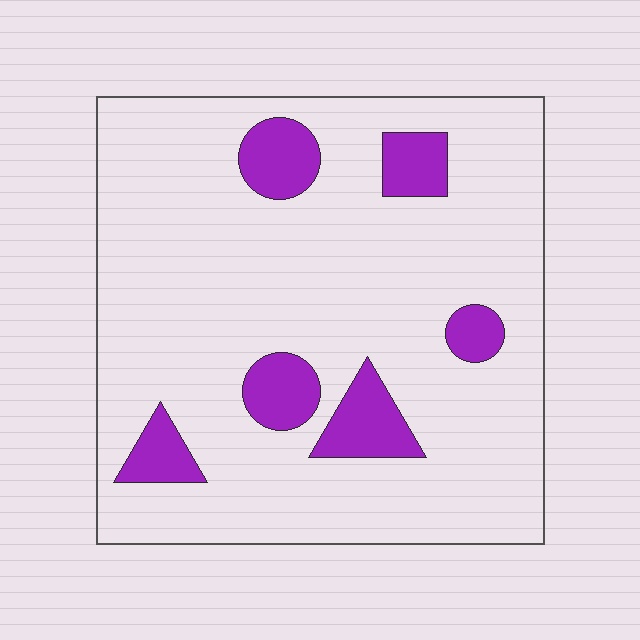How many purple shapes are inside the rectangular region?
6.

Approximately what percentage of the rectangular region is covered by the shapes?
Approximately 15%.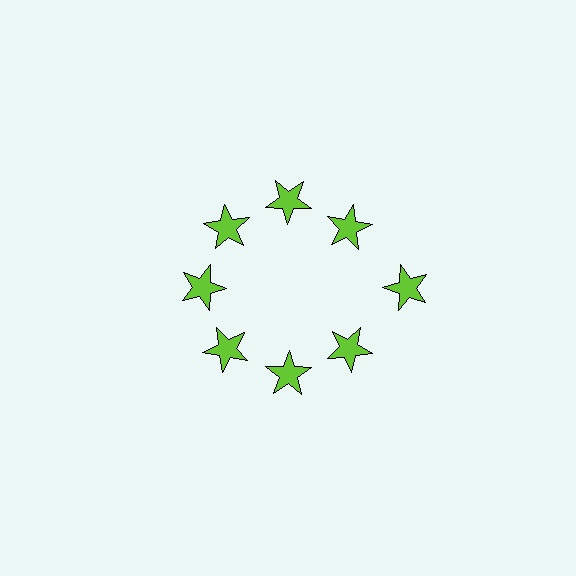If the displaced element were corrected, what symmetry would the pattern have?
It would have 8-fold rotational symmetry — the pattern would map onto itself every 45 degrees.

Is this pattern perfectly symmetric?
No. The 8 lime stars are arranged in a ring, but one element near the 3 o'clock position is pushed outward from the center, breaking the 8-fold rotational symmetry.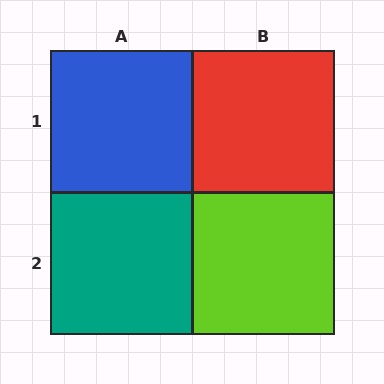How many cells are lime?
1 cell is lime.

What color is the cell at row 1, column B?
Red.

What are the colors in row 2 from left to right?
Teal, lime.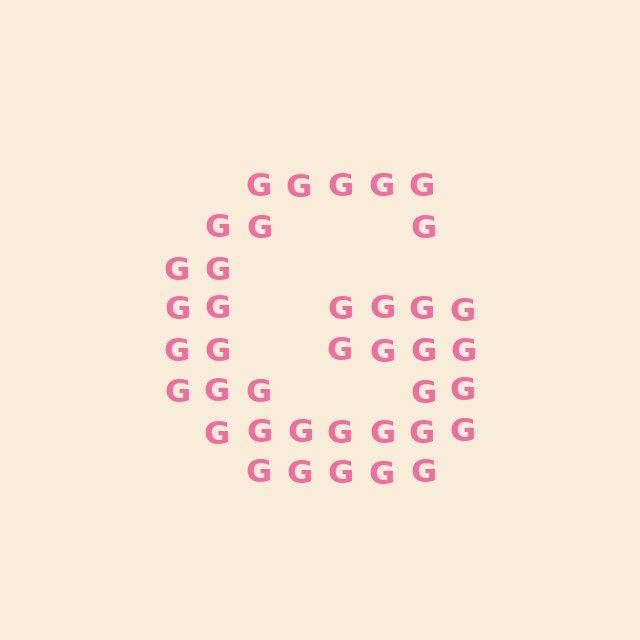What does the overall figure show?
The overall figure shows the letter G.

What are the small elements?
The small elements are letter G's.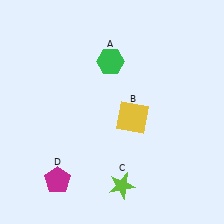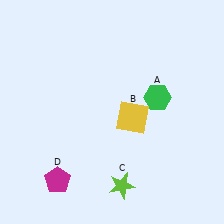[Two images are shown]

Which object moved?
The green hexagon (A) moved right.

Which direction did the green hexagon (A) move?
The green hexagon (A) moved right.